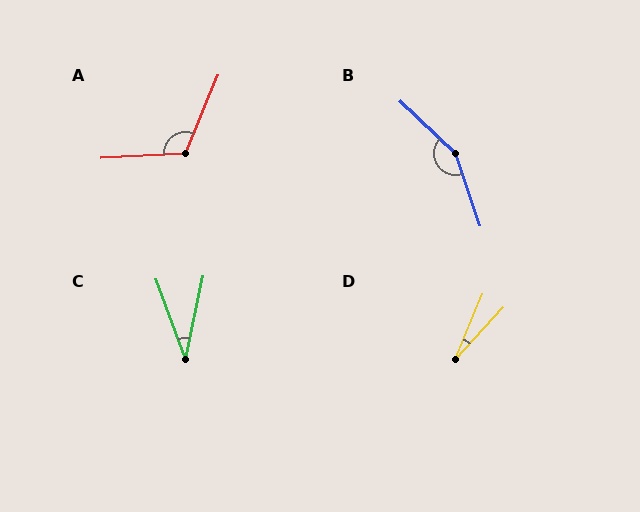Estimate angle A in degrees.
Approximately 116 degrees.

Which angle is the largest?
B, at approximately 152 degrees.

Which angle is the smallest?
D, at approximately 20 degrees.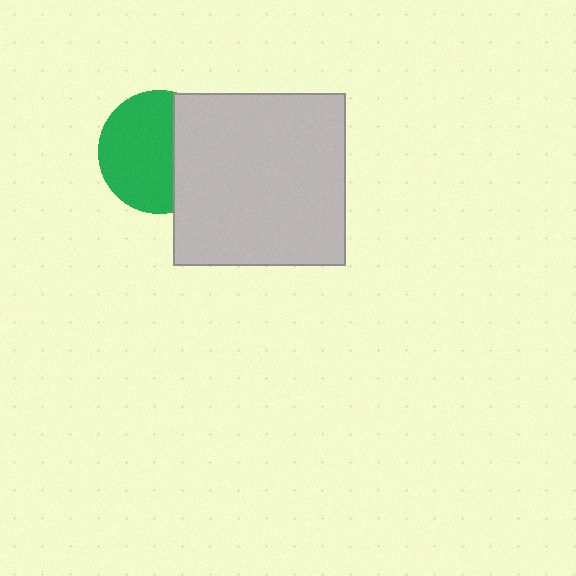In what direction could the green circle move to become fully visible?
The green circle could move left. That would shift it out from behind the light gray square entirely.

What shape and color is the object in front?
The object in front is a light gray square.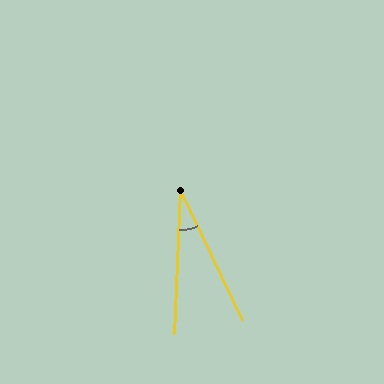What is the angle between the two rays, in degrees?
Approximately 28 degrees.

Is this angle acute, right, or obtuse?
It is acute.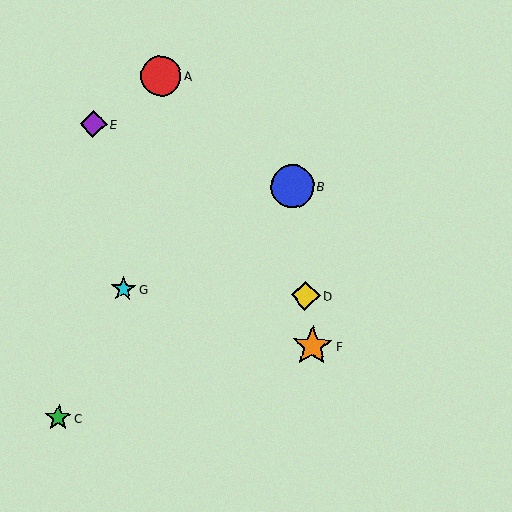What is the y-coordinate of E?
Object E is at y≈124.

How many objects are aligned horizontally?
2 objects (D, G) are aligned horizontally.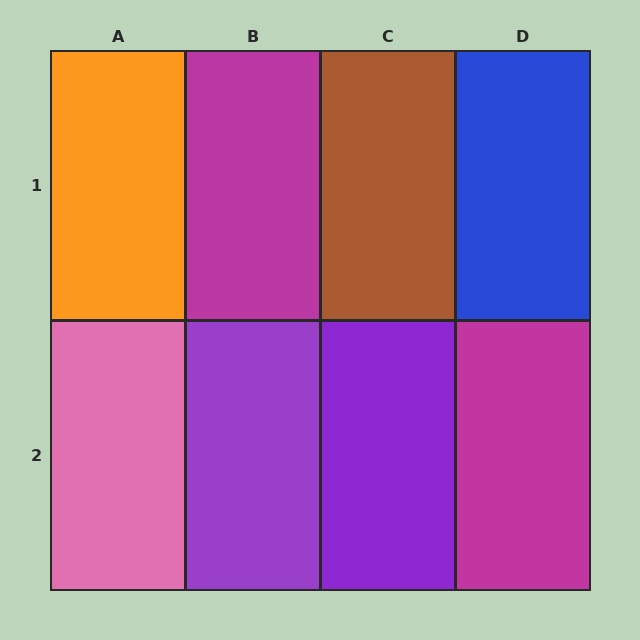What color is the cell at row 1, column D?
Blue.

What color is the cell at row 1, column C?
Brown.